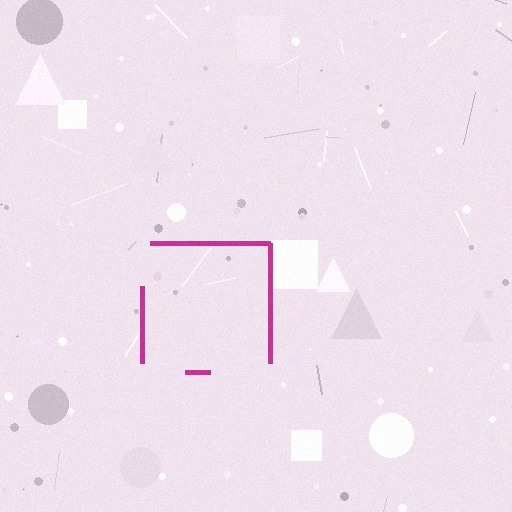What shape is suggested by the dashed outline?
The dashed outline suggests a square.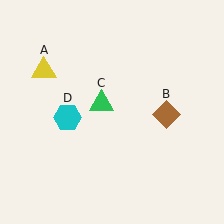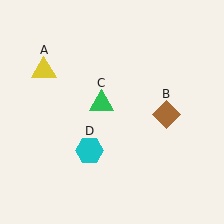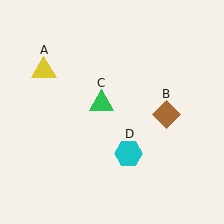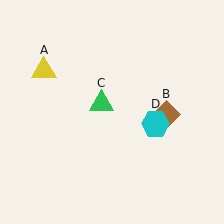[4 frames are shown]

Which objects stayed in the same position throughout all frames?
Yellow triangle (object A) and brown diamond (object B) and green triangle (object C) remained stationary.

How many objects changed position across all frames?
1 object changed position: cyan hexagon (object D).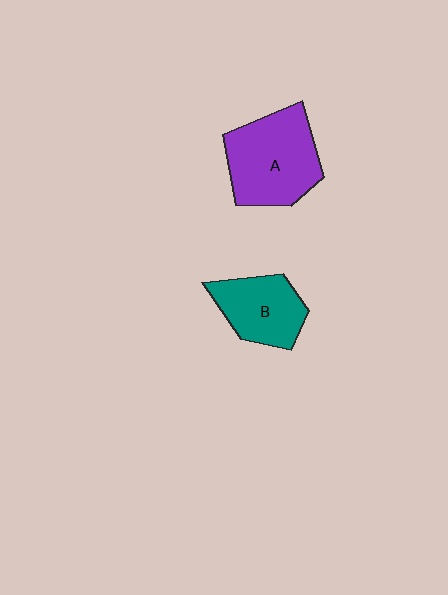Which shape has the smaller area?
Shape B (teal).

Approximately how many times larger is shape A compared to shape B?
Approximately 1.4 times.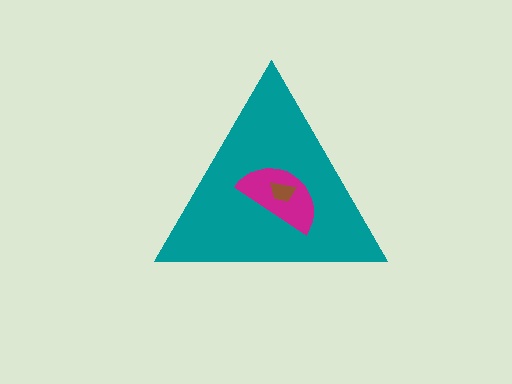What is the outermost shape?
The teal triangle.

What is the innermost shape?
The brown trapezoid.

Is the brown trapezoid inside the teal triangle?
Yes.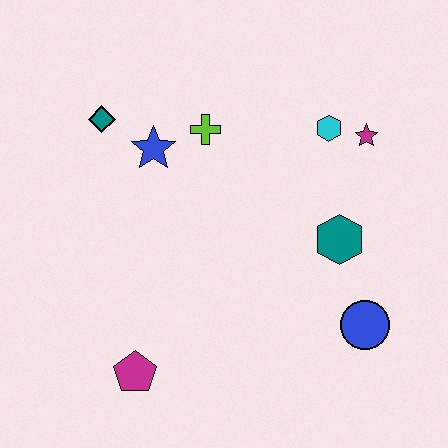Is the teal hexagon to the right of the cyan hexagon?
Yes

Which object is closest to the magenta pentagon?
The blue star is closest to the magenta pentagon.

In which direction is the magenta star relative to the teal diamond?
The magenta star is to the right of the teal diamond.